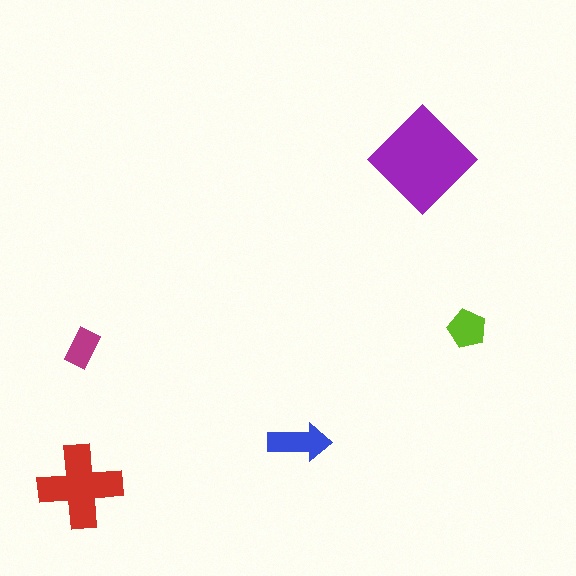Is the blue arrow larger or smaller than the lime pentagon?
Larger.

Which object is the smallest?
The magenta rectangle.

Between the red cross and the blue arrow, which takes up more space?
The red cross.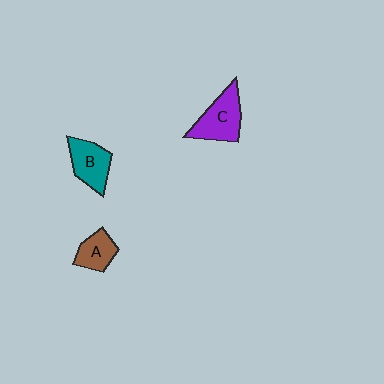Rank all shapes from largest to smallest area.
From largest to smallest: C (purple), B (teal), A (brown).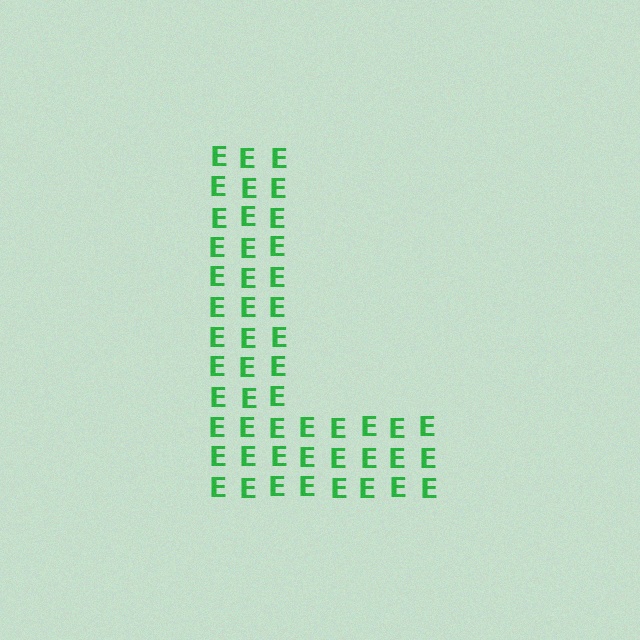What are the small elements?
The small elements are letter E's.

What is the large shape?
The large shape is the letter L.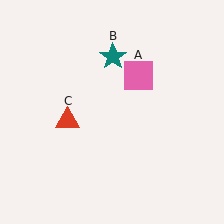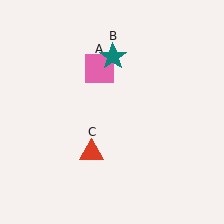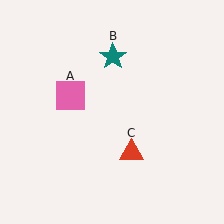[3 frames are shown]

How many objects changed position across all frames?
2 objects changed position: pink square (object A), red triangle (object C).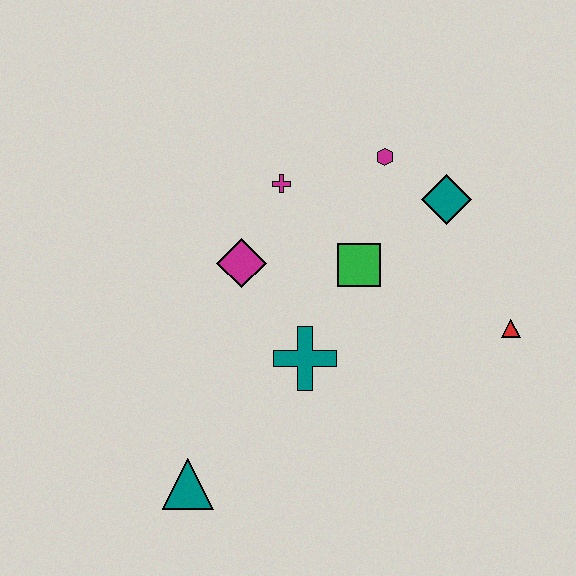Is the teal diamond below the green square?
No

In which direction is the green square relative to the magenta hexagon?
The green square is below the magenta hexagon.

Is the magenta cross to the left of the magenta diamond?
No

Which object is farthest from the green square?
The teal triangle is farthest from the green square.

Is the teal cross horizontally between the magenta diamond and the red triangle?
Yes